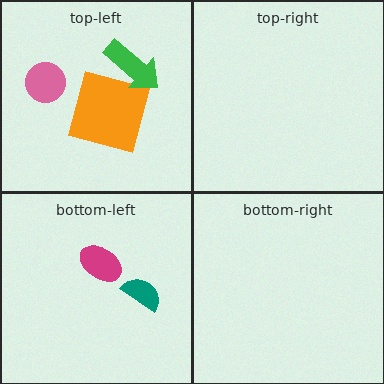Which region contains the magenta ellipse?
The bottom-left region.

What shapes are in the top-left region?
The orange square, the pink circle, the green arrow.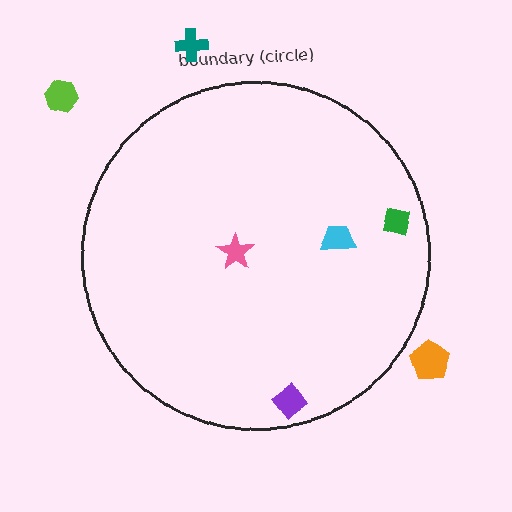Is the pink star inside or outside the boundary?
Inside.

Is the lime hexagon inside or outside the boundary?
Outside.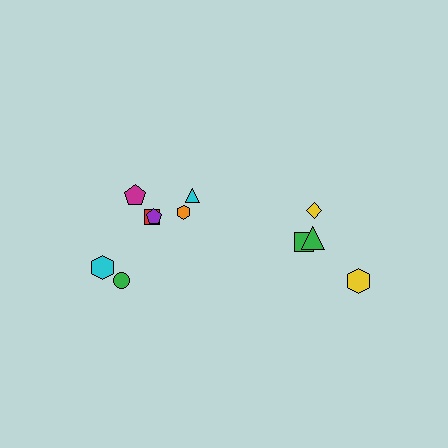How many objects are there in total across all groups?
There are 11 objects.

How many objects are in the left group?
There are 7 objects.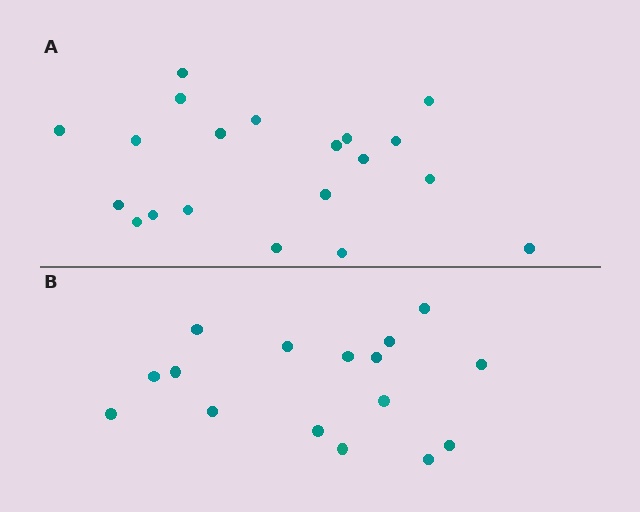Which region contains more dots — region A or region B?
Region A (the top region) has more dots.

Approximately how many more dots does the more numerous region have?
Region A has about 4 more dots than region B.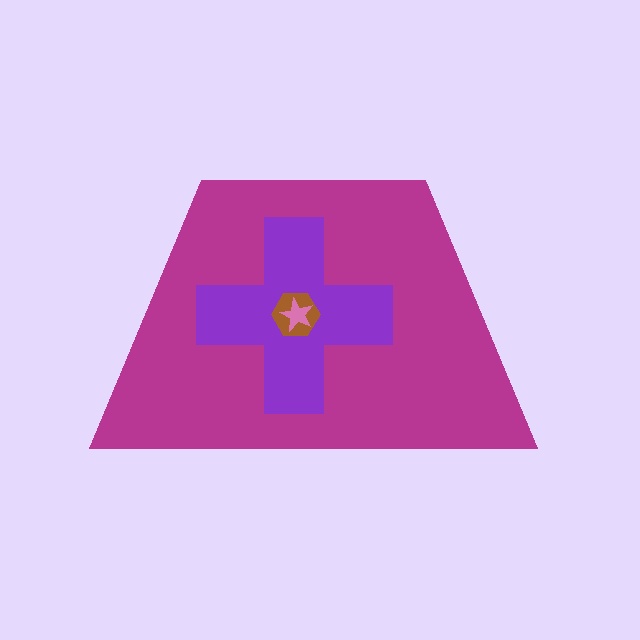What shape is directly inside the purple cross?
The brown hexagon.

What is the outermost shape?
The magenta trapezoid.